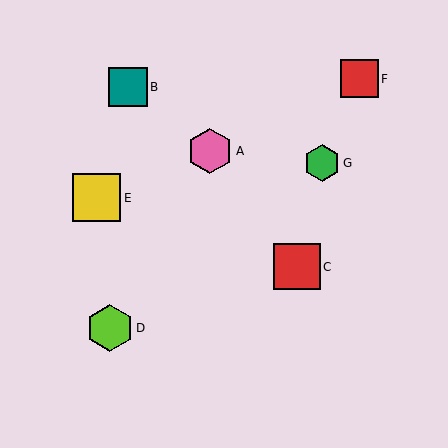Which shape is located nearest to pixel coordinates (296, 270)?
The red square (labeled C) at (297, 267) is nearest to that location.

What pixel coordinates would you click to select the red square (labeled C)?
Click at (297, 267) to select the red square C.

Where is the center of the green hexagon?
The center of the green hexagon is at (322, 163).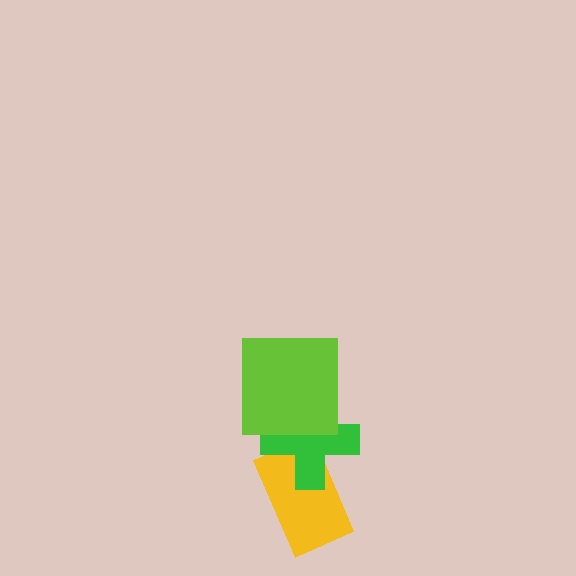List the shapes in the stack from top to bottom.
From top to bottom: the lime square, the green cross, the yellow rectangle.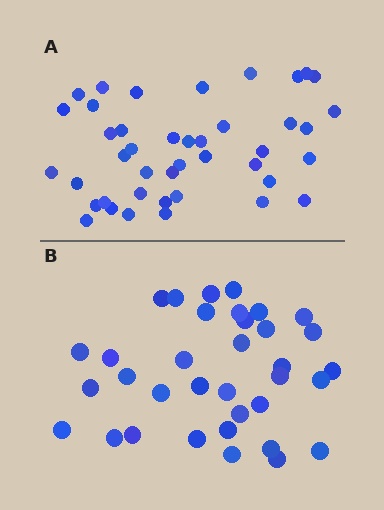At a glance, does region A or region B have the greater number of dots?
Region A (the top region) has more dots.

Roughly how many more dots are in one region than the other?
Region A has roughly 8 or so more dots than region B.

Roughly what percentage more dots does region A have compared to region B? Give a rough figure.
About 20% more.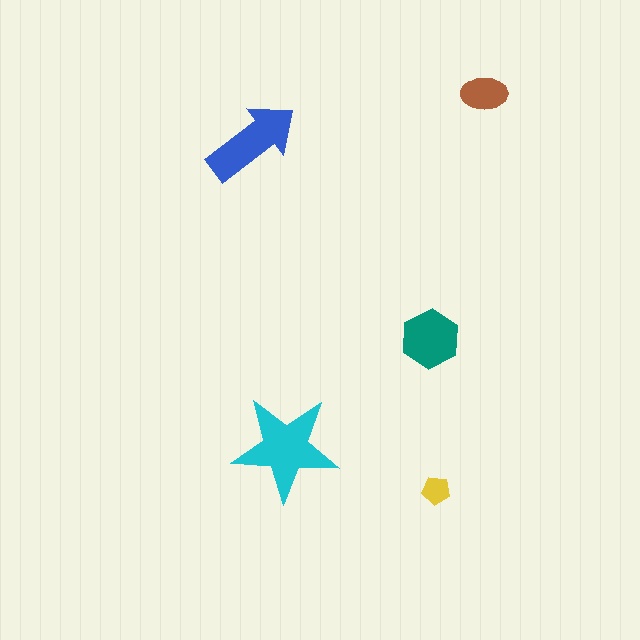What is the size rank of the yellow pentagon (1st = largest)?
5th.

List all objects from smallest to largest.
The yellow pentagon, the brown ellipse, the teal hexagon, the blue arrow, the cyan star.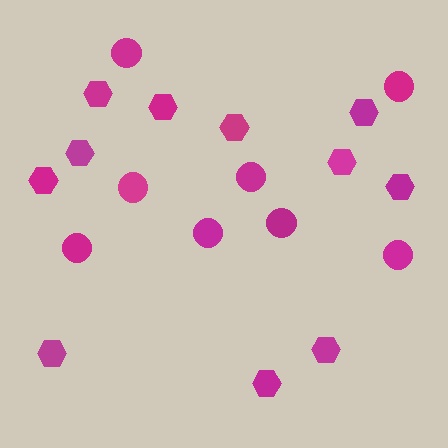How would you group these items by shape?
There are 2 groups: one group of circles (8) and one group of hexagons (11).